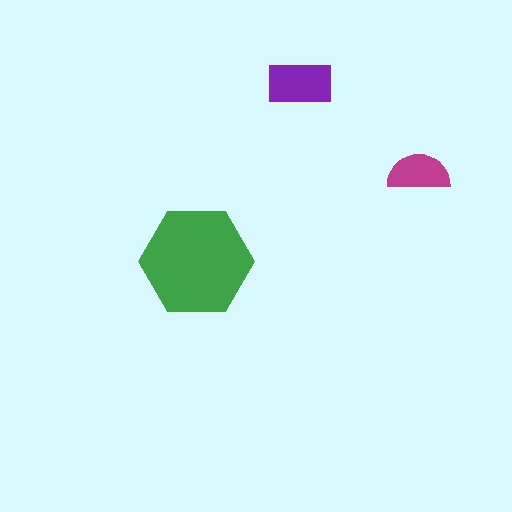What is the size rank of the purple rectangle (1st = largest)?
2nd.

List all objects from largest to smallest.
The green hexagon, the purple rectangle, the magenta semicircle.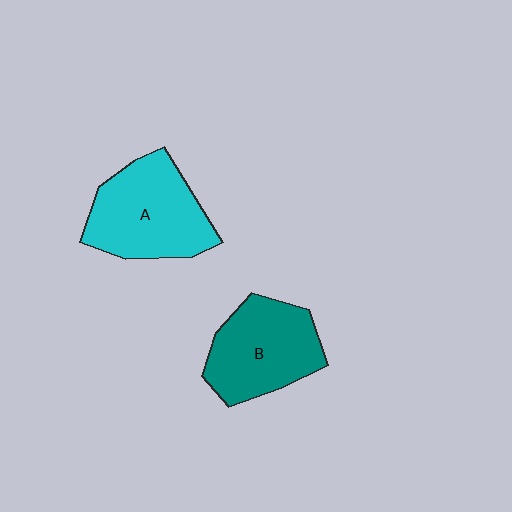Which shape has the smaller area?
Shape B (teal).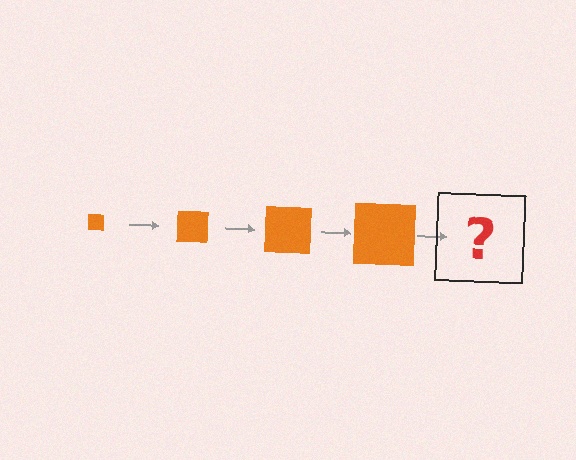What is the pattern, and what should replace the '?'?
The pattern is that the square gets progressively larger each step. The '?' should be an orange square, larger than the previous one.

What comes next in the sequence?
The next element should be an orange square, larger than the previous one.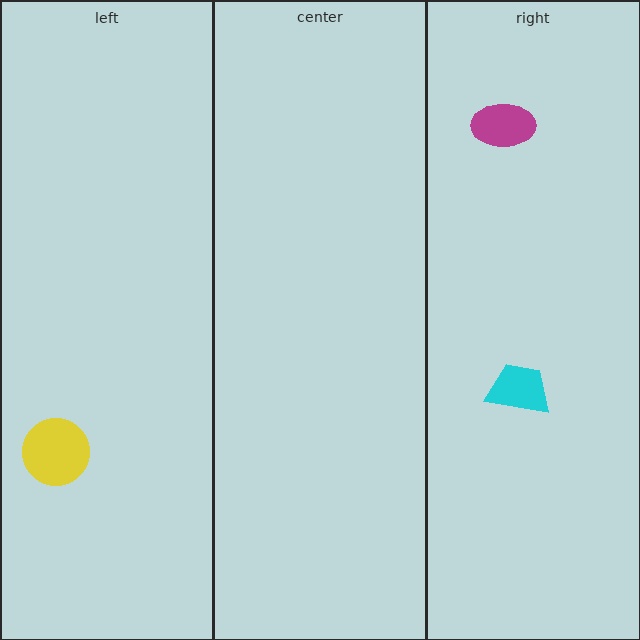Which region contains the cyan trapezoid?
The right region.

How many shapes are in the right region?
2.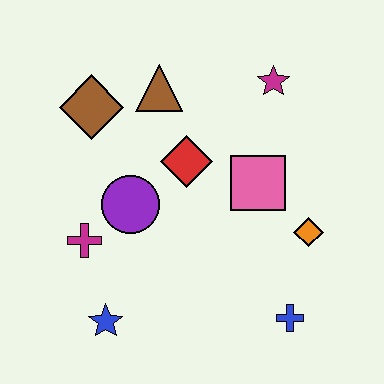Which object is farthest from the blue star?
The magenta star is farthest from the blue star.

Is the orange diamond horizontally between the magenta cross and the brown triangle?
No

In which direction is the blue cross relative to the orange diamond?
The blue cross is below the orange diamond.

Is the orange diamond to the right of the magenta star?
Yes